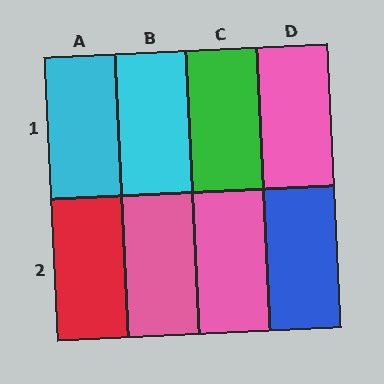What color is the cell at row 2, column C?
Pink.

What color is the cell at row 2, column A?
Red.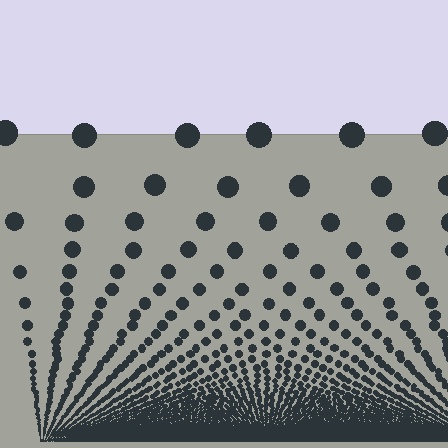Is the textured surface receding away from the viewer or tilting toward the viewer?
The surface appears to tilt toward the viewer. Texture elements get larger and sparser toward the top.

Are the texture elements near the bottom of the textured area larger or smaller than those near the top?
Smaller. The gradient is inverted — elements near the bottom are smaller and denser.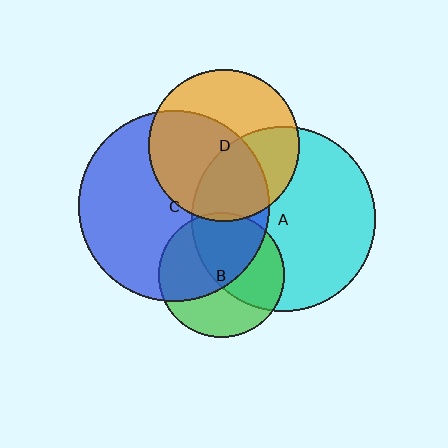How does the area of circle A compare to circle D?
Approximately 1.5 times.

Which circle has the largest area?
Circle C (blue).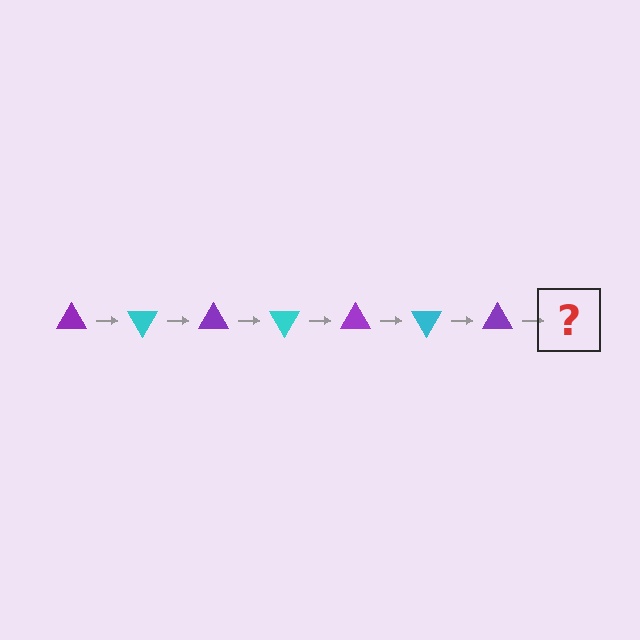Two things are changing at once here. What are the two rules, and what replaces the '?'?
The two rules are that it rotates 60 degrees each step and the color cycles through purple and cyan. The '?' should be a cyan triangle, rotated 420 degrees from the start.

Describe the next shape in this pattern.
It should be a cyan triangle, rotated 420 degrees from the start.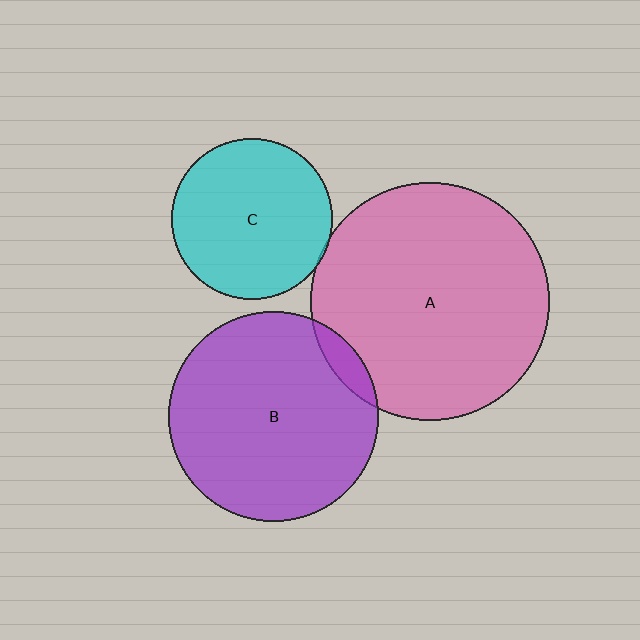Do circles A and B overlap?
Yes.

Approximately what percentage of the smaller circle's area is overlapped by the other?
Approximately 5%.